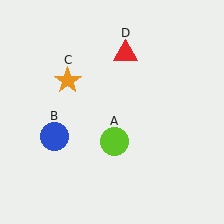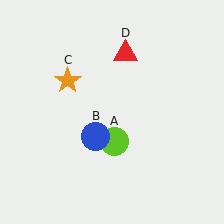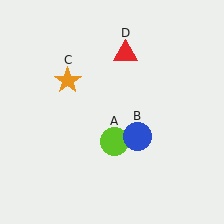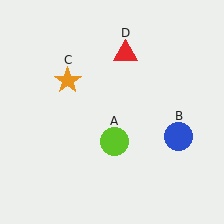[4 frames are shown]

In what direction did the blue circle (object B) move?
The blue circle (object B) moved right.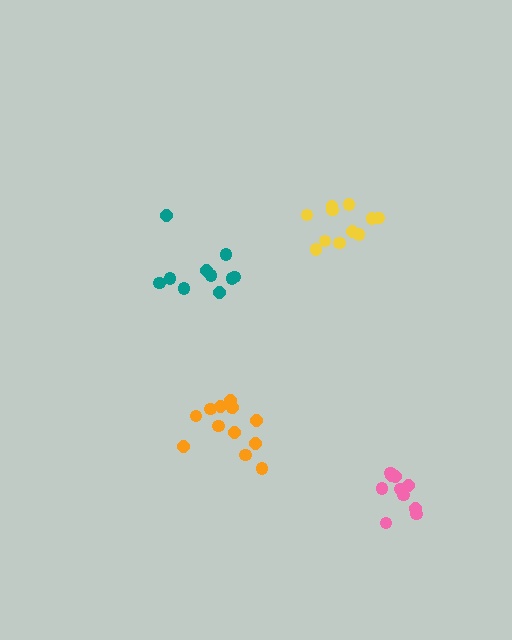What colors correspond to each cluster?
The clusters are colored: teal, pink, yellow, orange.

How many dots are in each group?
Group 1: 10 dots, Group 2: 10 dots, Group 3: 11 dots, Group 4: 13 dots (44 total).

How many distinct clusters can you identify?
There are 4 distinct clusters.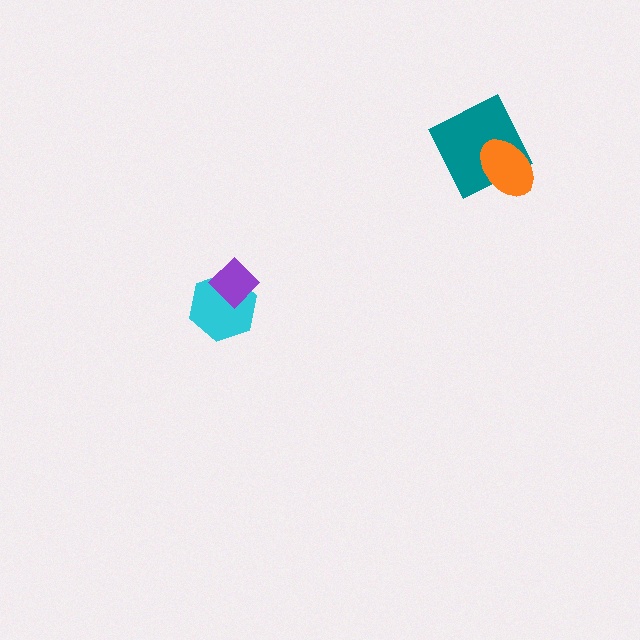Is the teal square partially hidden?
Yes, it is partially covered by another shape.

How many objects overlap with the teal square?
1 object overlaps with the teal square.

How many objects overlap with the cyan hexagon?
1 object overlaps with the cyan hexagon.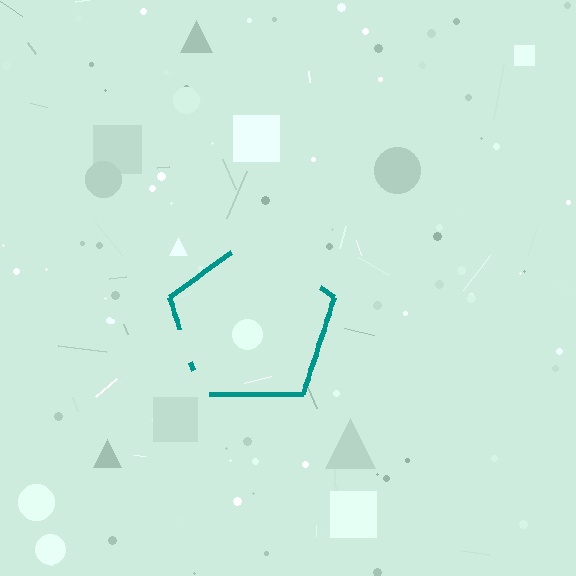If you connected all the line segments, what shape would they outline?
They would outline a pentagon.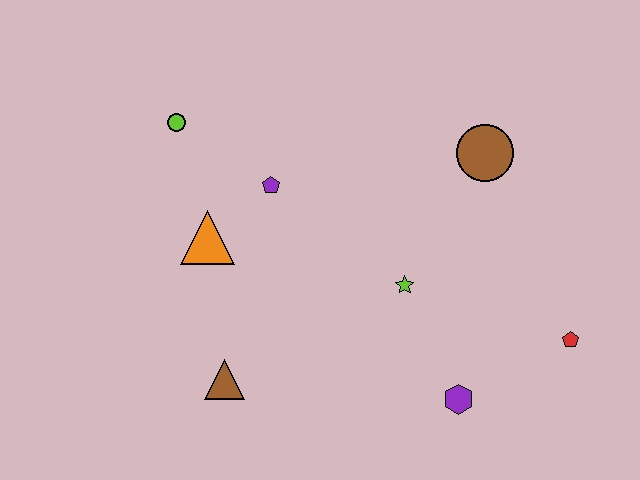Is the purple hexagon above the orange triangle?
No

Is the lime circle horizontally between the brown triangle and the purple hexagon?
No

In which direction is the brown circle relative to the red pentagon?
The brown circle is above the red pentagon.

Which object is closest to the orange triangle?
The purple pentagon is closest to the orange triangle.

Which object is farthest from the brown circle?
The brown triangle is farthest from the brown circle.